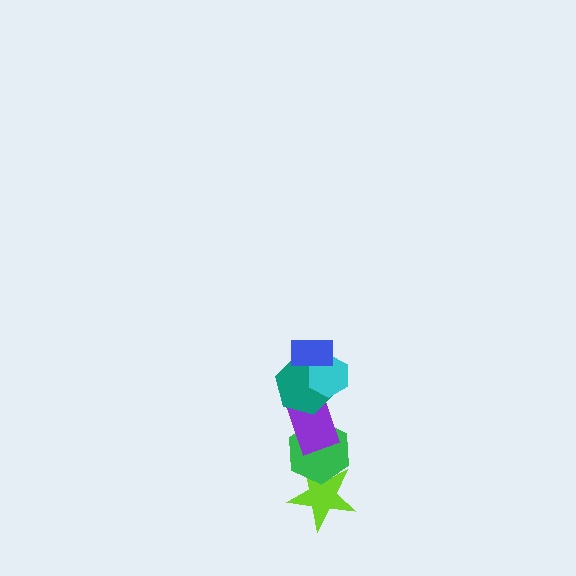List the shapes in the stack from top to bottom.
From top to bottom: the blue rectangle, the cyan hexagon, the teal hexagon, the purple rectangle, the green hexagon, the lime star.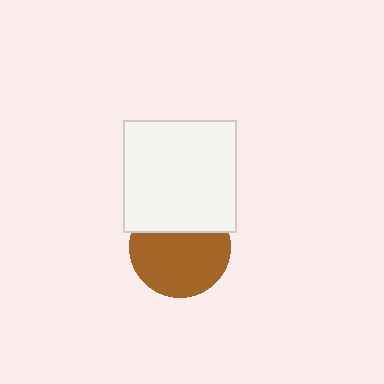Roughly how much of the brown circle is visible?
Most of it is visible (roughly 67%).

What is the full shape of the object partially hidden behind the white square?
The partially hidden object is a brown circle.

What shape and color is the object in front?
The object in front is a white square.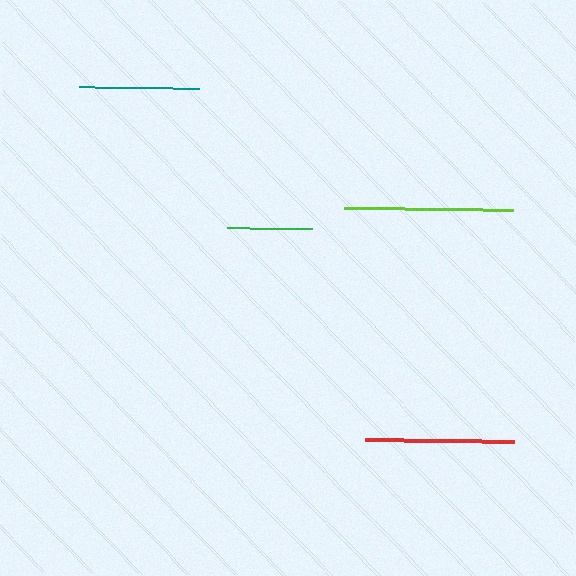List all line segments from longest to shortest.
From longest to shortest: lime, red, teal, green.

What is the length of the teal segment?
The teal segment is approximately 121 pixels long.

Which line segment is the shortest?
The green line is the shortest at approximately 85 pixels.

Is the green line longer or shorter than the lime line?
The lime line is longer than the green line.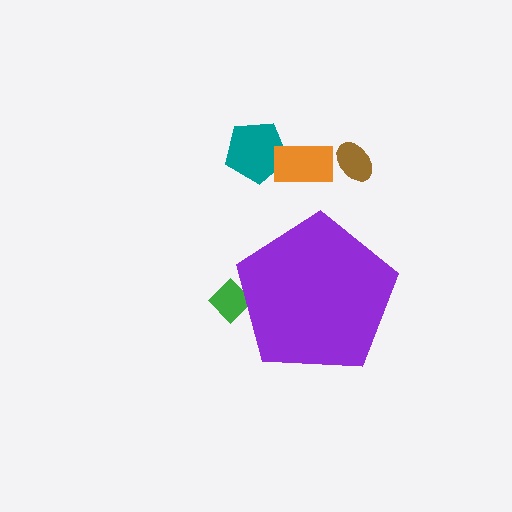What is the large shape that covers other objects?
A purple pentagon.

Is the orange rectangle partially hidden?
No, the orange rectangle is fully visible.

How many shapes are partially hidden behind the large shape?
1 shape is partially hidden.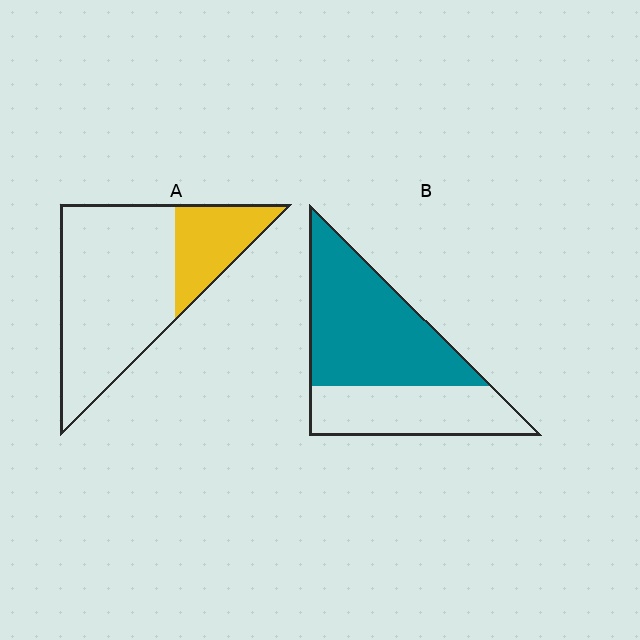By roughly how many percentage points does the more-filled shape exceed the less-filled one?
By roughly 35 percentage points (B over A).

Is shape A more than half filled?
No.